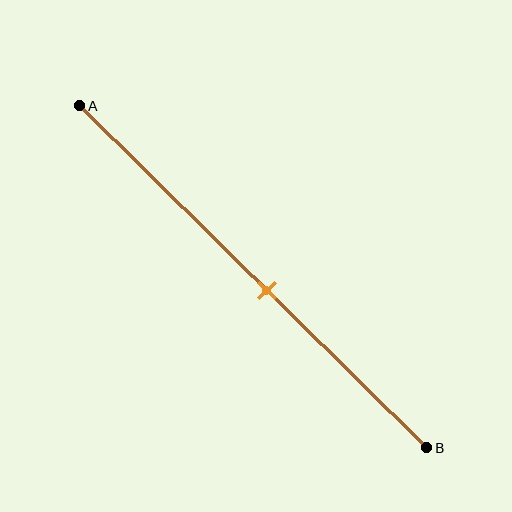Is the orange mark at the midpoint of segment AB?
No, the mark is at about 55% from A, not at the 50% midpoint.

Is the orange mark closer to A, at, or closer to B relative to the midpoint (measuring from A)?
The orange mark is closer to point B than the midpoint of segment AB.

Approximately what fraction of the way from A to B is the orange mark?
The orange mark is approximately 55% of the way from A to B.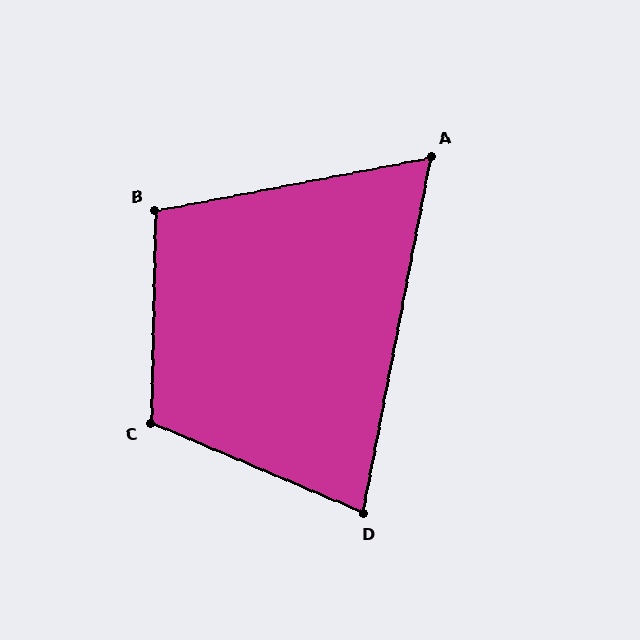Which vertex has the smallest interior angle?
A, at approximately 68 degrees.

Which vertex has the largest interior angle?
C, at approximately 112 degrees.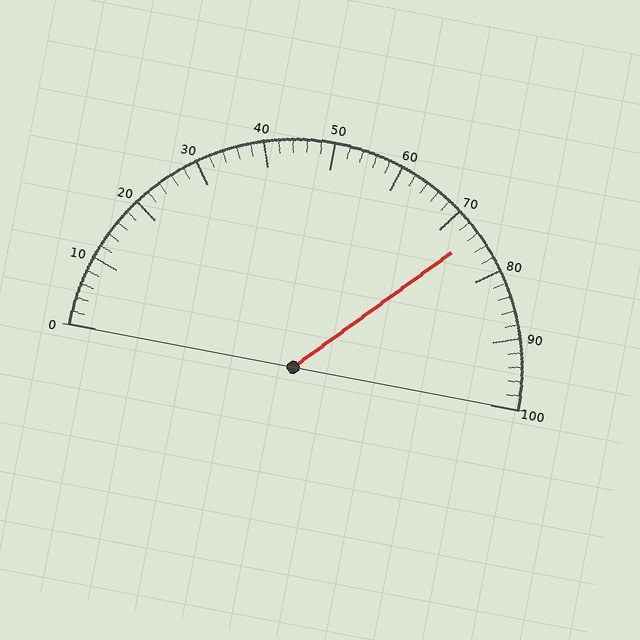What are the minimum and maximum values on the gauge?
The gauge ranges from 0 to 100.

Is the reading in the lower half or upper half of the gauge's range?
The reading is in the upper half of the range (0 to 100).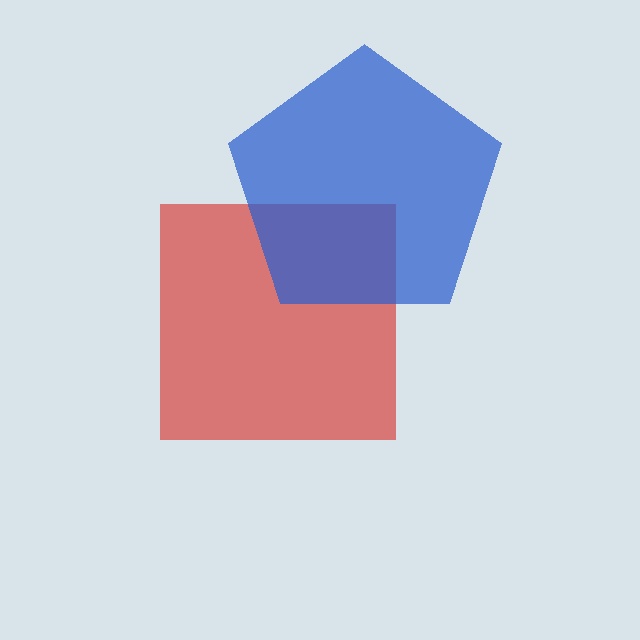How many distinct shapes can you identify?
There are 2 distinct shapes: a red square, a blue pentagon.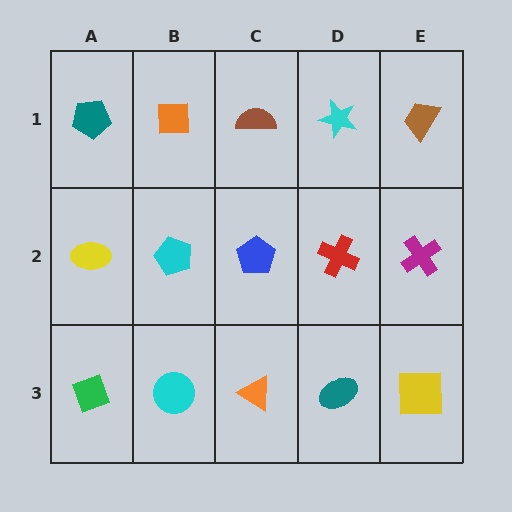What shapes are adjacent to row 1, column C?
A blue pentagon (row 2, column C), an orange square (row 1, column B), a cyan star (row 1, column D).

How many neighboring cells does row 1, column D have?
3.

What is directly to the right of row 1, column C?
A cyan star.